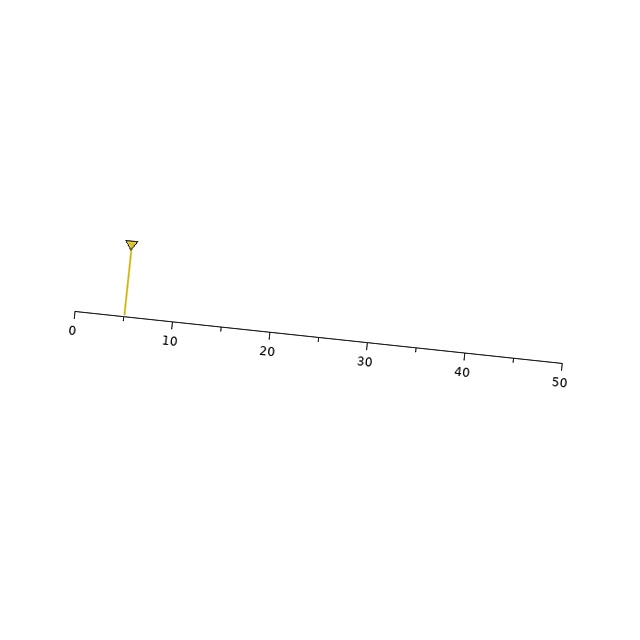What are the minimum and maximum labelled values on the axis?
The axis runs from 0 to 50.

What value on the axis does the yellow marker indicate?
The marker indicates approximately 5.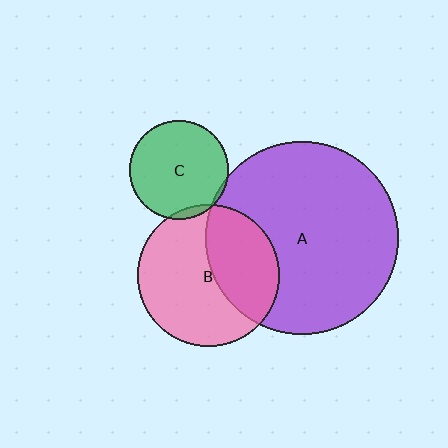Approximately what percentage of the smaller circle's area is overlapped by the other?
Approximately 40%.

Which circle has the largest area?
Circle A (purple).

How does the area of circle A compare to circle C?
Approximately 3.8 times.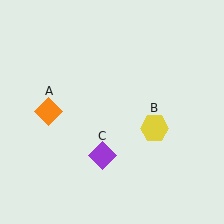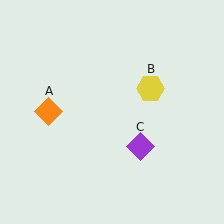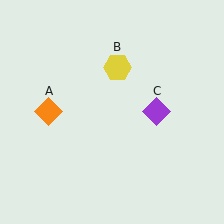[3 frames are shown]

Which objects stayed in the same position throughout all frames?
Orange diamond (object A) remained stationary.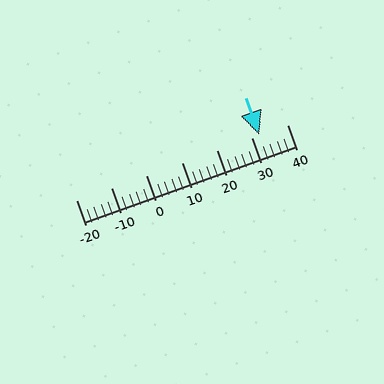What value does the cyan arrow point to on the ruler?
The cyan arrow points to approximately 32.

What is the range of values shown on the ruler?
The ruler shows values from -20 to 40.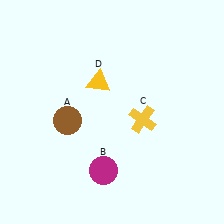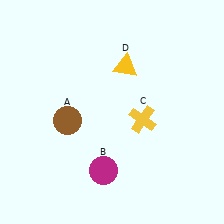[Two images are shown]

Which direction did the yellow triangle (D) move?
The yellow triangle (D) moved right.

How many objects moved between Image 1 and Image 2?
1 object moved between the two images.